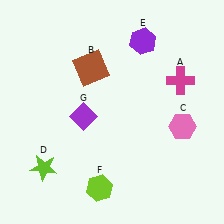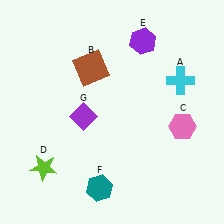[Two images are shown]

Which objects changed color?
A changed from magenta to cyan. F changed from lime to teal.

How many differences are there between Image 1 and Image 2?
There are 2 differences between the two images.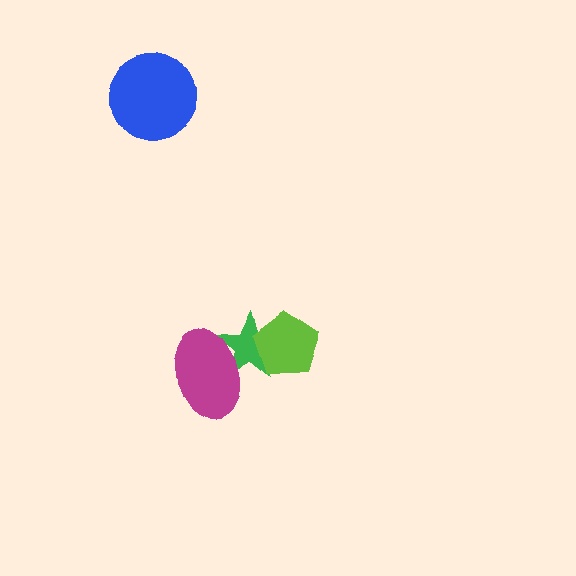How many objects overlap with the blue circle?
0 objects overlap with the blue circle.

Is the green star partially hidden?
Yes, it is partially covered by another shape.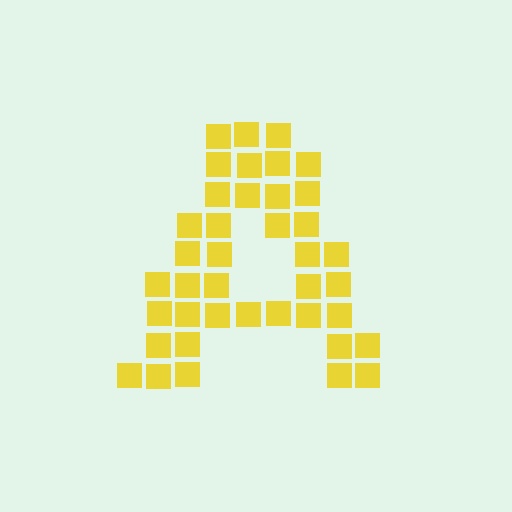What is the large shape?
The large shape is the letter A.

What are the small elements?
The small elements are squares.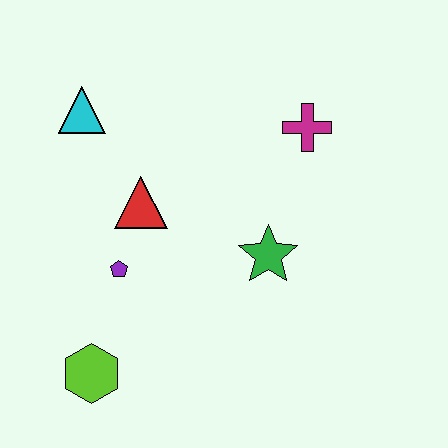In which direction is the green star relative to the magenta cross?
The green star is below the magenta cross.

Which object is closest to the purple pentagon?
The red triangle is closest to the purple pentagon.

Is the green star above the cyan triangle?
No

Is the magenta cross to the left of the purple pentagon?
No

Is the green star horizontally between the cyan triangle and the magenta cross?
Yes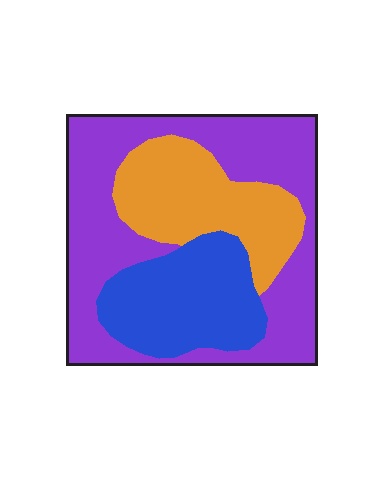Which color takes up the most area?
Purple, at roughly 50%.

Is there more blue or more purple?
Purple.